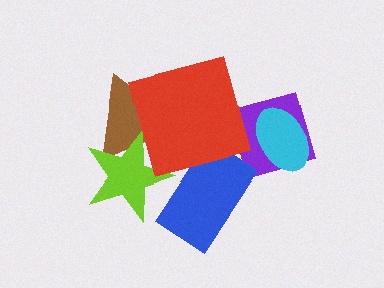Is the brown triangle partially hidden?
Yes, it is partially covered by another shape.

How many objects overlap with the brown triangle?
2 objects overlap with the brown triangle.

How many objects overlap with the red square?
4 objects overlap with the red square.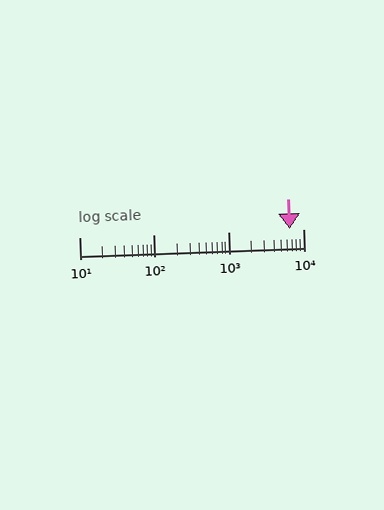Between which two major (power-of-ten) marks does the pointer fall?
The pointer is between 1000 and 10000.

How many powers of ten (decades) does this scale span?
The scale spans 3 decades, from 10 to 10000.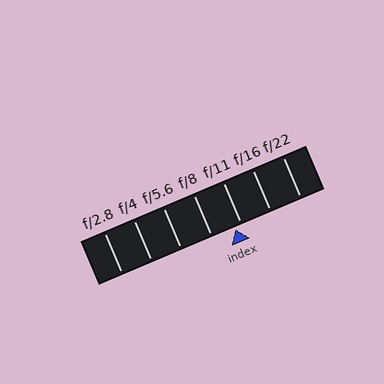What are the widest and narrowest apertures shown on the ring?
The widest aperture shown is f/2.8 and the narrowest is f/22.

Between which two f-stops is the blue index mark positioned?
The index mark is between f/8 and f/11.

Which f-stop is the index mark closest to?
The index mark is closest to f/11.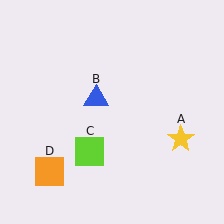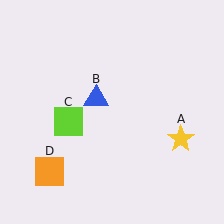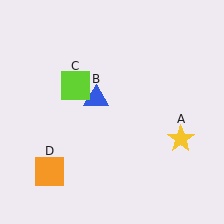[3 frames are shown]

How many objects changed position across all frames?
1 object changed position: lime square (object C).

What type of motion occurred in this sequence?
The lime square (object C) rotated clockwise around the center of the scene.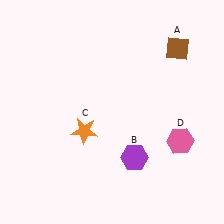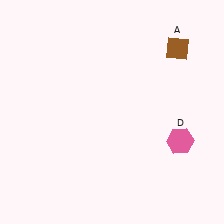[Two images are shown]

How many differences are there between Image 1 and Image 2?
There are 2 differences between the two images.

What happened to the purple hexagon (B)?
The purple hexagon (B) was removed in Image 2. It was in the bottom-right area of Image 1.